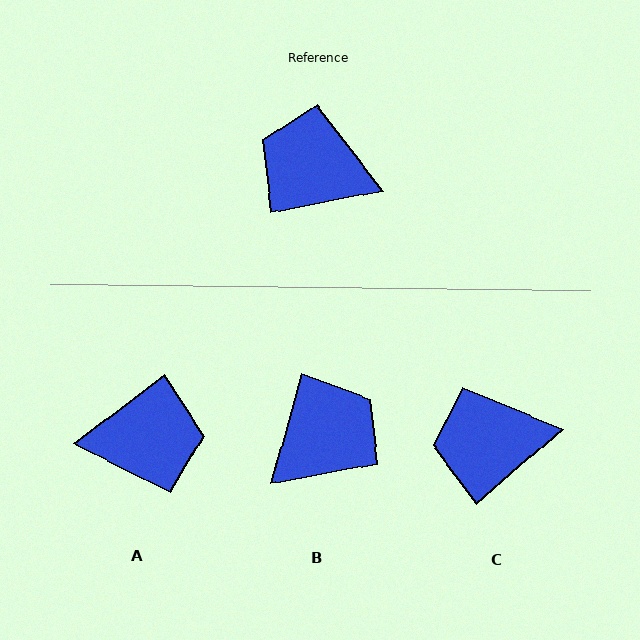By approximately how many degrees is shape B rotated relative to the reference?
Approximately 117 degrees clockwise.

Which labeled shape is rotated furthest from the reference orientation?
A, about 154 degrees away.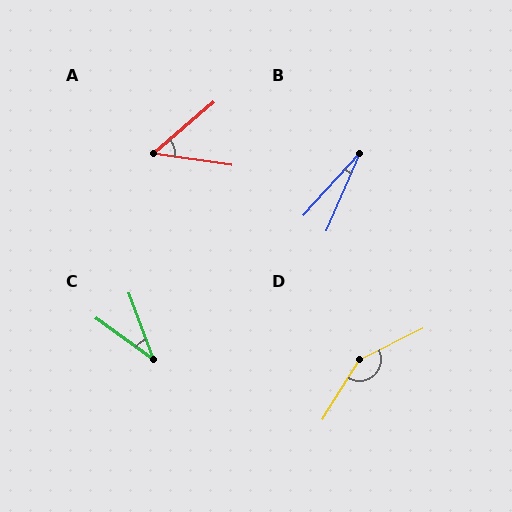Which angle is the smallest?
B, at approximately 19 degrees.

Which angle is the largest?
D, at approximately 148 degrees.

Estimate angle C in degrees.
Approximately 34 degrees.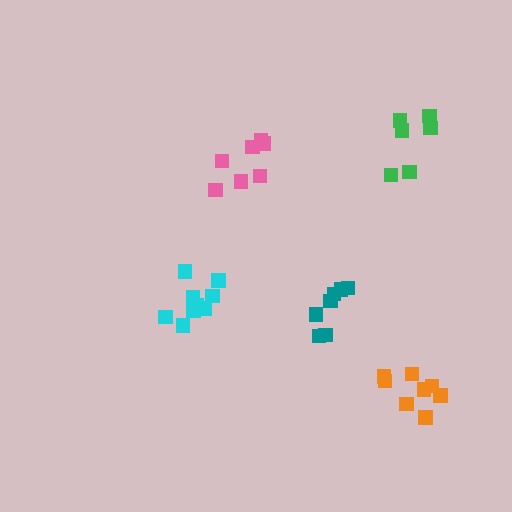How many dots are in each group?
Group 1: 9 dots, Group 2: 6 dots, Group 3: 7 dots, Group 4: 8 dots, Group 5: 7 dots (37 total).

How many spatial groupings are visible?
There are 5 spatial groupings.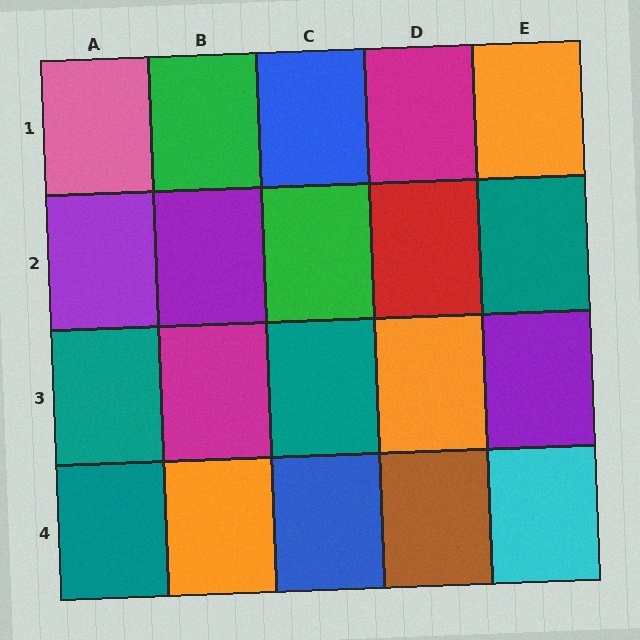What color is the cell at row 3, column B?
Magenta.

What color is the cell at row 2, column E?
Teal.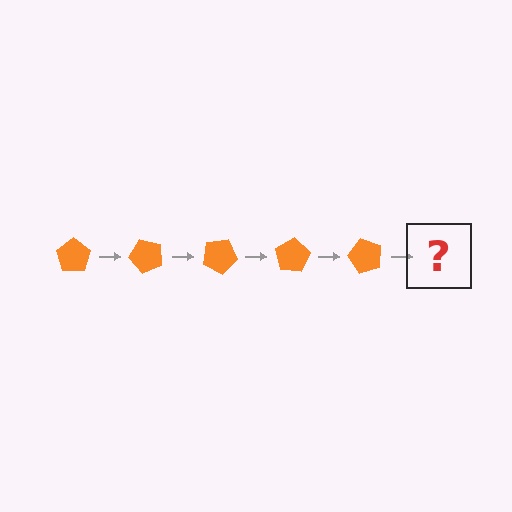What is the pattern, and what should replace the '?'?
The pattern is that the pentagon rotates 50 degrees each step. The '?' should be an orange pentagon rotated 250 degrees.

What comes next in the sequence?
The next element should be an orange pentagon rotated 250 degrees.